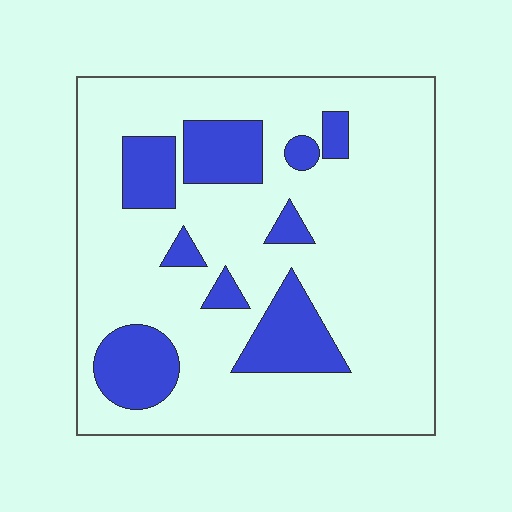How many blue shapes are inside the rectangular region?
9.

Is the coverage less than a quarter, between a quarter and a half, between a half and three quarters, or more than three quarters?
Less than a quarter.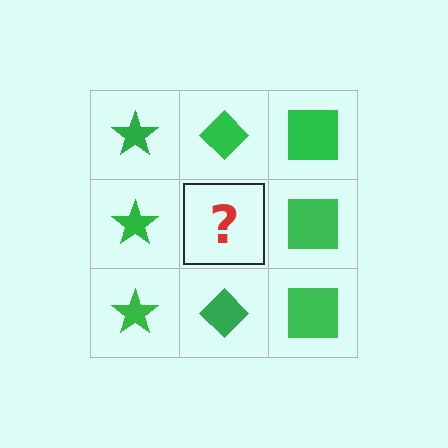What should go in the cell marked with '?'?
The missing cell should contain a green diamond.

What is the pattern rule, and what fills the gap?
The rule is that each column has a consistent shape. The gap should be filled with a green diamond.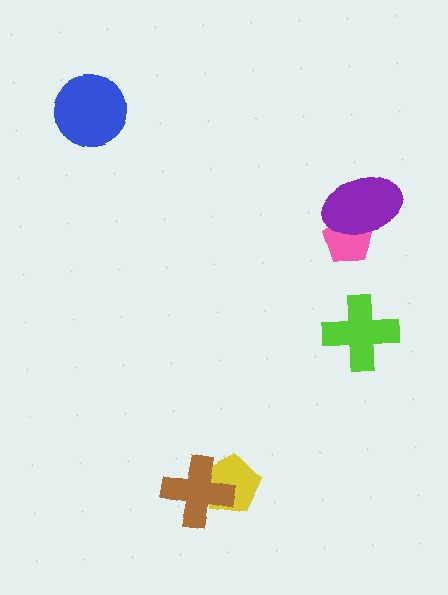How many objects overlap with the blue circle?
0 objects overlap with the blue circle.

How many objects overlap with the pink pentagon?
1 object overlaps with the pink pentagon.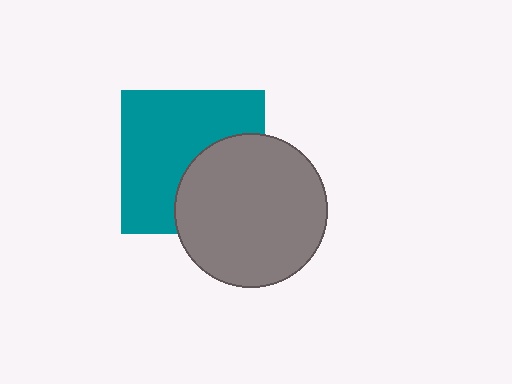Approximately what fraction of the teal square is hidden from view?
Roughly 38% of the teal square is hidden behind the gray circle.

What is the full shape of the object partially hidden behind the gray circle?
The partially hidden object is a teal square.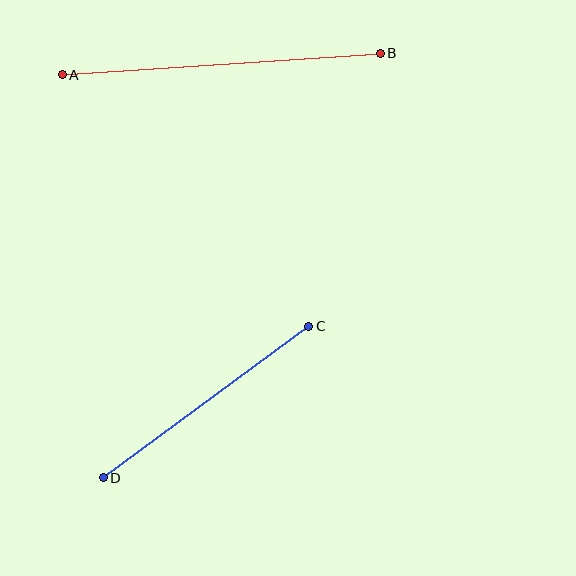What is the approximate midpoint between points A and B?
The midpoint is at approximately (221, 64) pixels.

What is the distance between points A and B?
The distance is approximately 319 pixels.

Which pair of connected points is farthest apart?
Points A and B are farthest apart.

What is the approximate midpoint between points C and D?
The midpoint is at approximately (206, 402) pixels.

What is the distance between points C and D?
The distance is approximately 256 pixels.